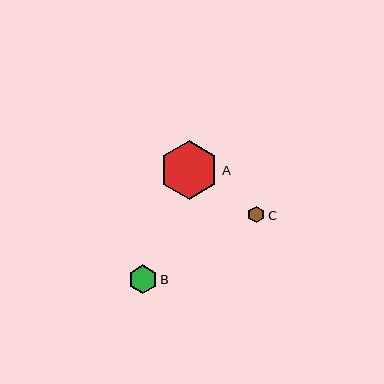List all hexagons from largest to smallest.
From largest to smallest: A, B, C.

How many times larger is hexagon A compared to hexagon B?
Hexagon A is approximately 2.0 times the size of hexagon B.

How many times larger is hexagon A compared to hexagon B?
Hexagon A is approximately 2.0 times the size of hexagon B.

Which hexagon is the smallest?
Hexagon C is the smallest with a size of approximately 17 pixels.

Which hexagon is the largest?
Hexagon A is the largest with a size of approximately 59 pixels.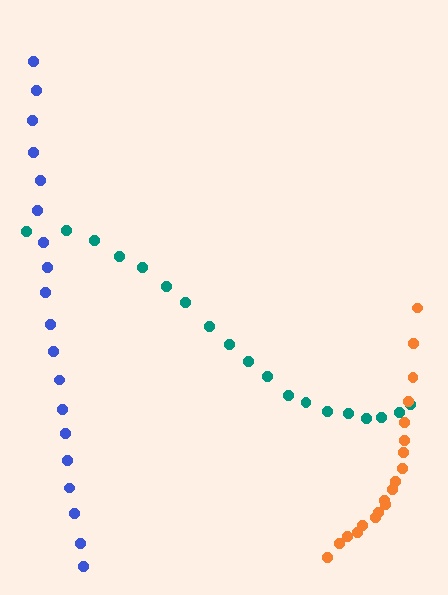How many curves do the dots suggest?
There are 3 distinct paths.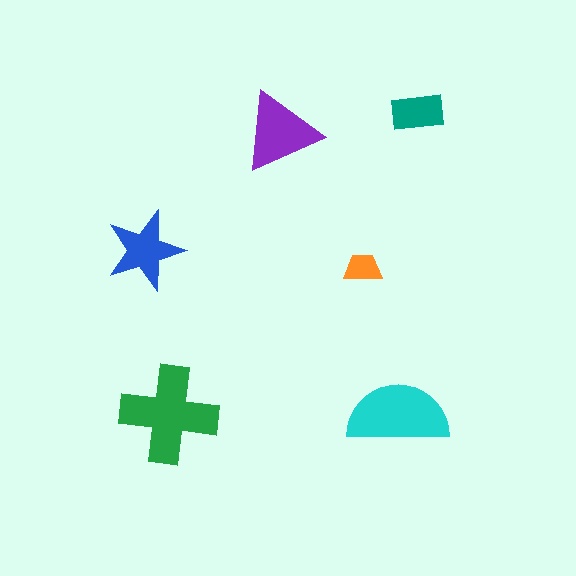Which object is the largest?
The green cross.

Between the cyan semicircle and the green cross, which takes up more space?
The green cross.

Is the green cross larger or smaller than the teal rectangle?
Larger.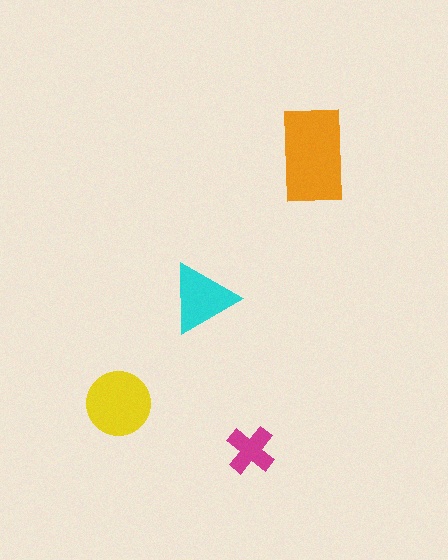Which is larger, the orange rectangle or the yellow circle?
The orange rectangle.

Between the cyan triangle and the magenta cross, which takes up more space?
The cyan triangle.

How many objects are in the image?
There are 4 objects in the image.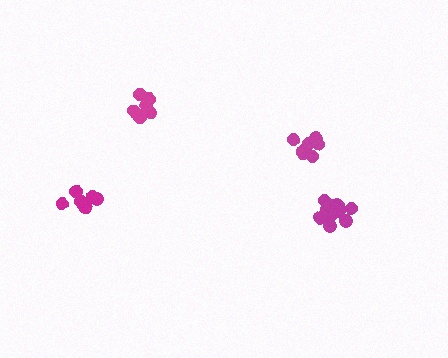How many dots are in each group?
Group 1: 6 dots, Group 2: 12 dots, Group 3: 7 dots, Group 4: 10 dots (35 total).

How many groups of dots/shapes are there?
There are 4 groups.